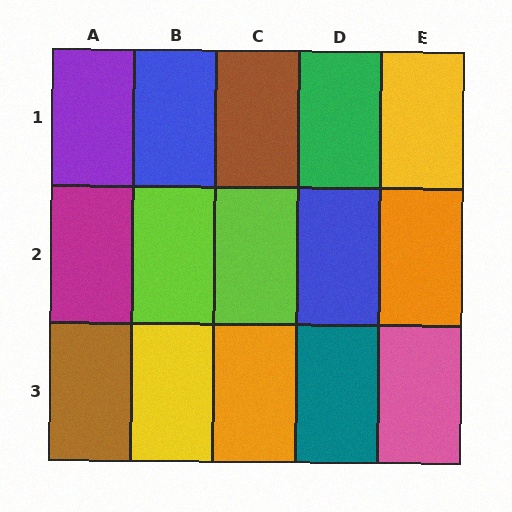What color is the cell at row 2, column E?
Orange.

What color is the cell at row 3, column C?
Orange.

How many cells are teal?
1 cell is teal.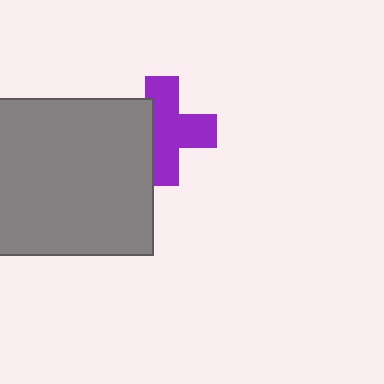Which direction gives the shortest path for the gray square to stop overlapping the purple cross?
Moving left gives the shortest separation.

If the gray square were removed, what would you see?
You would see the complete purple cross.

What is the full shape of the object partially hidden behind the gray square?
The partially hidden object is a purple cross.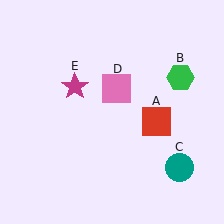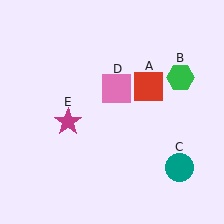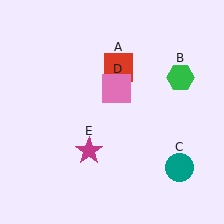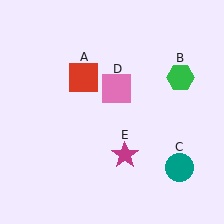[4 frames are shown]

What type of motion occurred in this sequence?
The red square (object A), magenta star (object E) rotated counterclockwise around the center of the scene.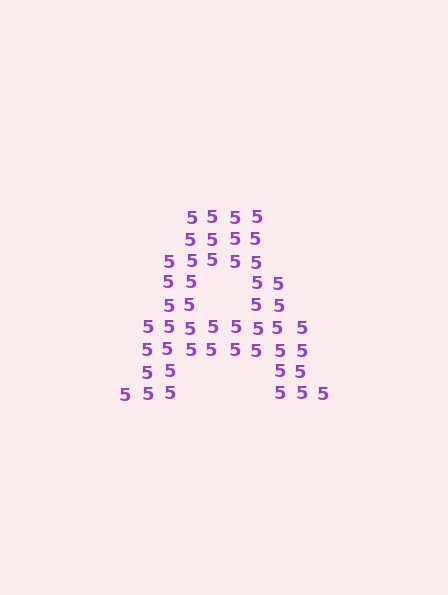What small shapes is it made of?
It is made of small digit 5's.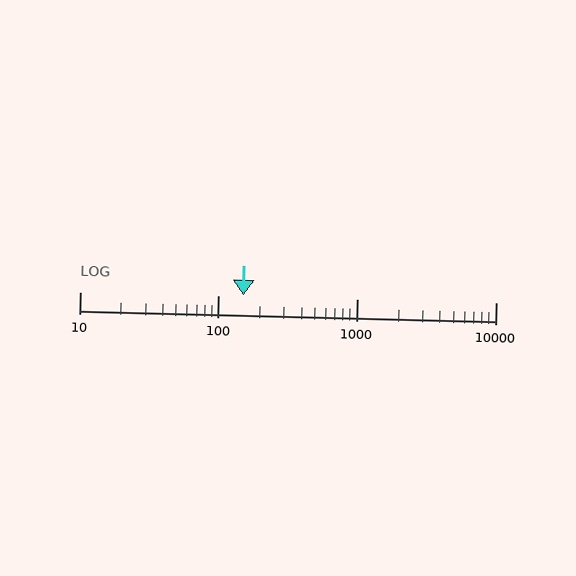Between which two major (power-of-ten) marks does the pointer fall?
The pointer is between 100 and 1000.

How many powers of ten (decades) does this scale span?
The scale spans 3 decades, from 10 to 10000.